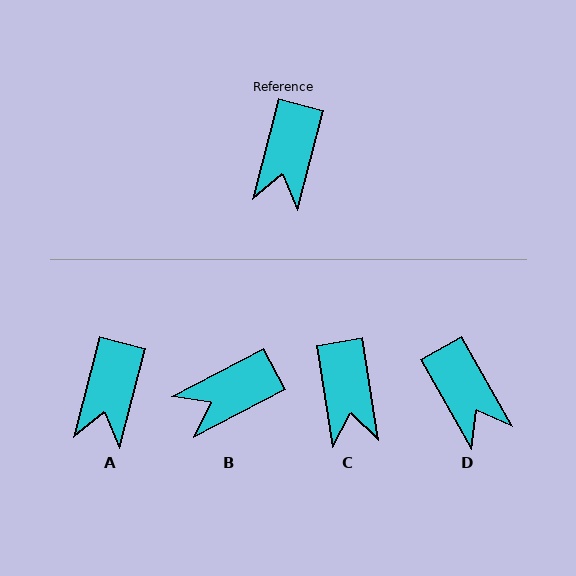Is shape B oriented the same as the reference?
No, it is off by about 48 degrees.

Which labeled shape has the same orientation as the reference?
A.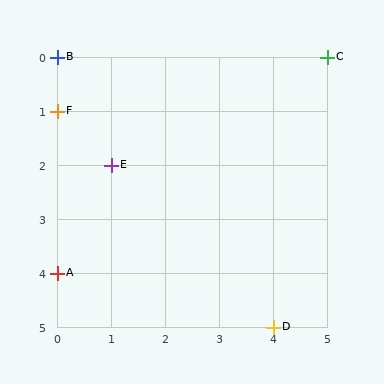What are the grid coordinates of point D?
Point D is at grid coordinates (4, 5).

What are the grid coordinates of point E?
Point E is at grid coordinates (1, 2).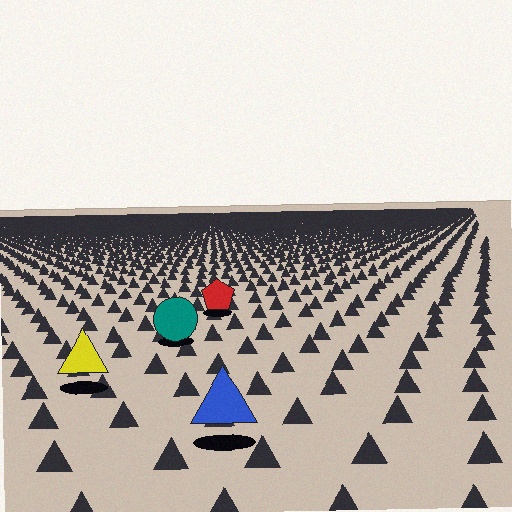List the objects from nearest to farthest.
From nearest to farthest: the blue triangle, the yellow triangle, the teal circle, the red pentagon.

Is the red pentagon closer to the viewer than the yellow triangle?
No. The yellow triangle is closer — you can tell from the texture gradient: the ground texture is coarser near it.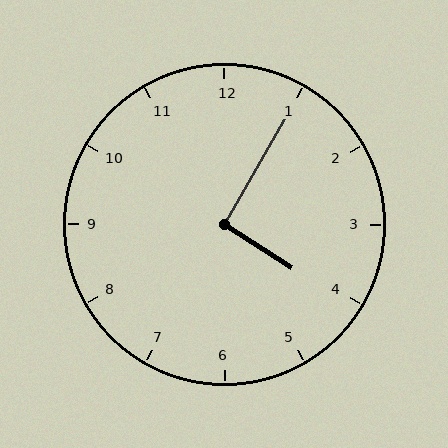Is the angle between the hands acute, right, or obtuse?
It is right.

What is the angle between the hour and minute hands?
Approximately 92 degrees.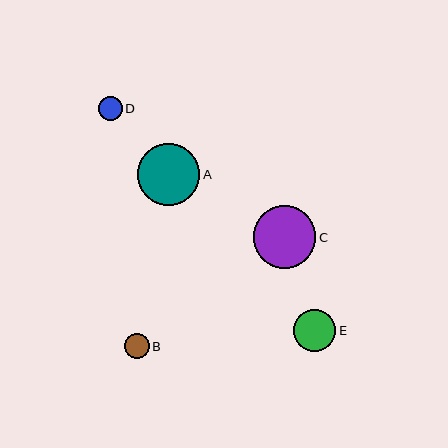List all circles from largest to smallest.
From largest to smallest: A, C, E, B, D.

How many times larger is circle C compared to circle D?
Circle C is approximately 2.6 times the size of circle D.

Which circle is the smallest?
Circle D is the smallest with a size of approximately 24 pixels.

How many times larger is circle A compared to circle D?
Circle A is approximately 2.6 times the size of circle D.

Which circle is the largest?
Circle A is the largest with a size of approximately 63 pixels.